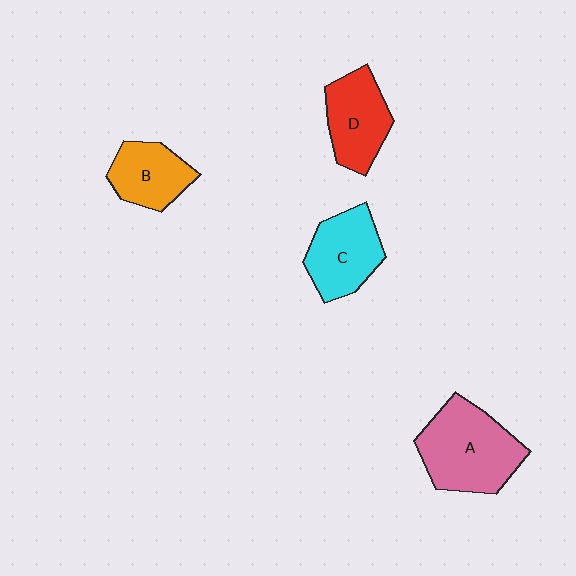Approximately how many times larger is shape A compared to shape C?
Approximately 1.4 times.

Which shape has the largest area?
Shape A (pink).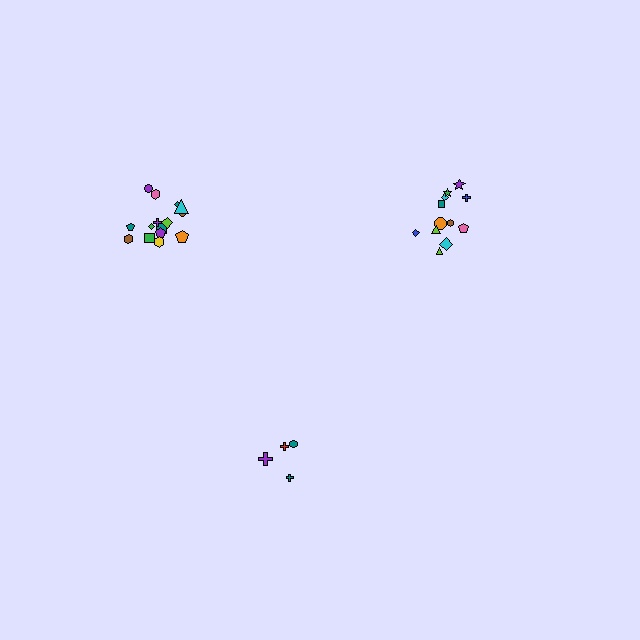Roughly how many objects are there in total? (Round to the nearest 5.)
Roughly 30 objects in total.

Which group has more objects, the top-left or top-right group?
The top-left group.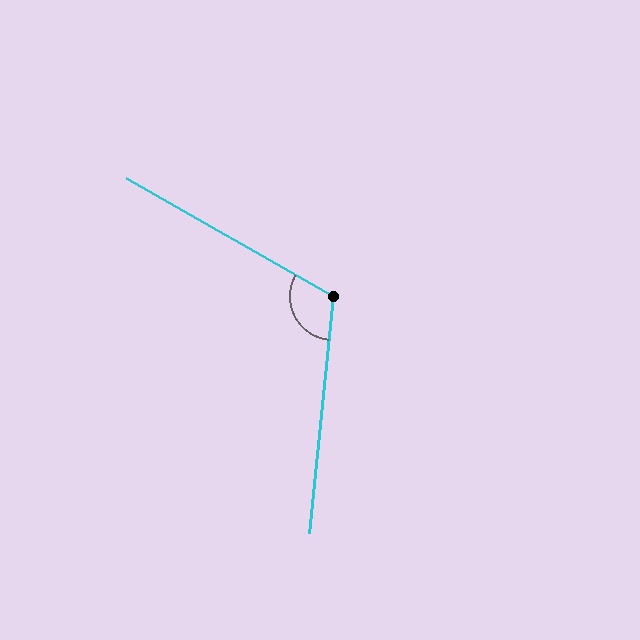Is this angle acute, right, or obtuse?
It is obtuse.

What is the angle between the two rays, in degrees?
Approximately 114 degrees.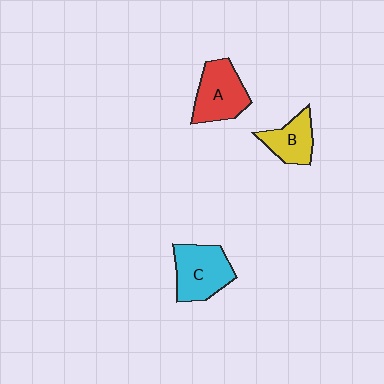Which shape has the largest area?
Shape C (cyan).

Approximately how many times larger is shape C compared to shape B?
Approximately 1.4 times.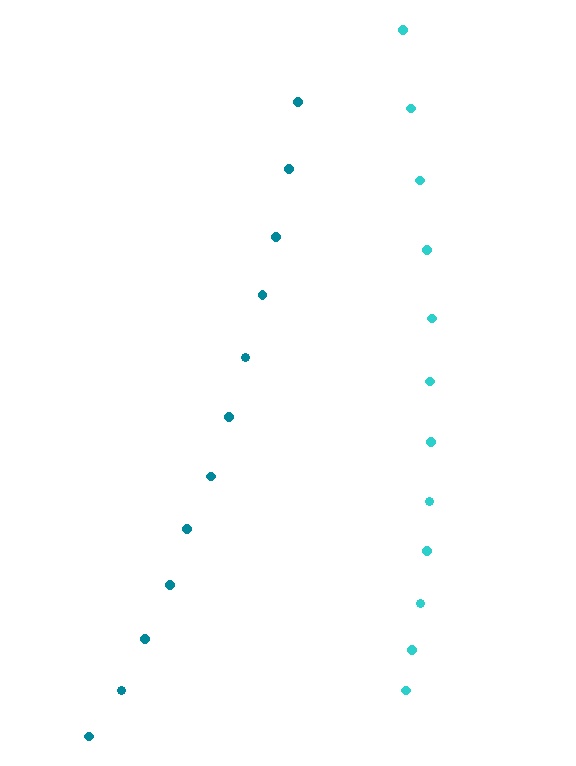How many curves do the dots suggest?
There are 2 distinct paths.